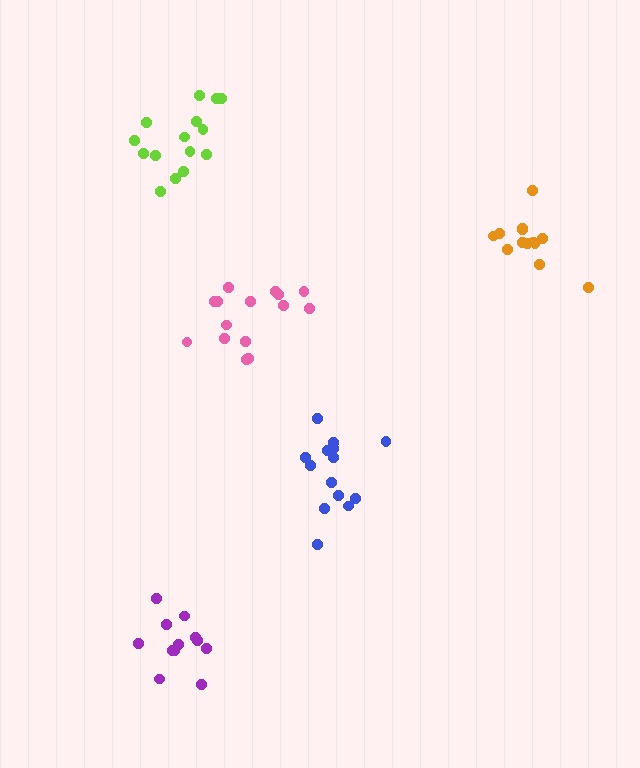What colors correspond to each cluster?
The clusters are colored: pink, purple, blue, lime, orange.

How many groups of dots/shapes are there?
There are 5 groups.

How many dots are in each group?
Group 1: 15 dots, Group 2: 12 dots, Group 3: 14 dots, Group 4: 15 dots, Group 5: 13 dots (69 total).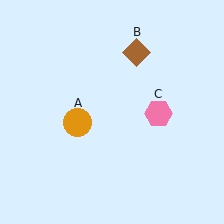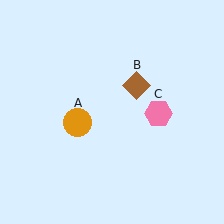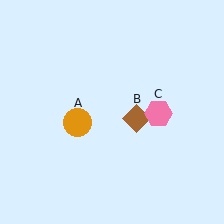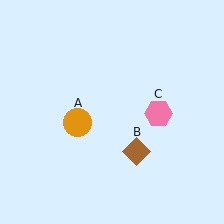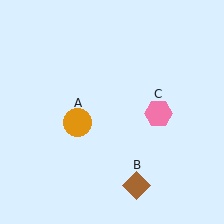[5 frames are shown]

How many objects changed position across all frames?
1 object changed position: brown diamond (object B).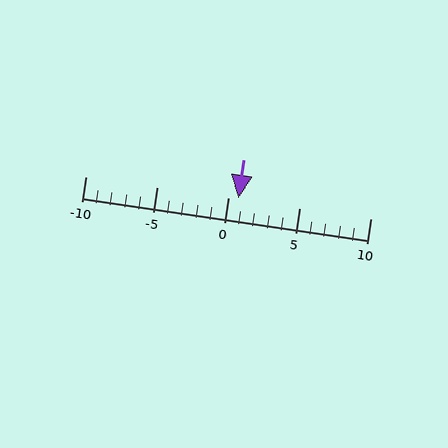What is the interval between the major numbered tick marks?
The major tick marks are spaced 5 units apart.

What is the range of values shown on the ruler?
The ruler shows values from -10 to 10.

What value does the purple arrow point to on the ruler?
The purple arrow points to approximately 1.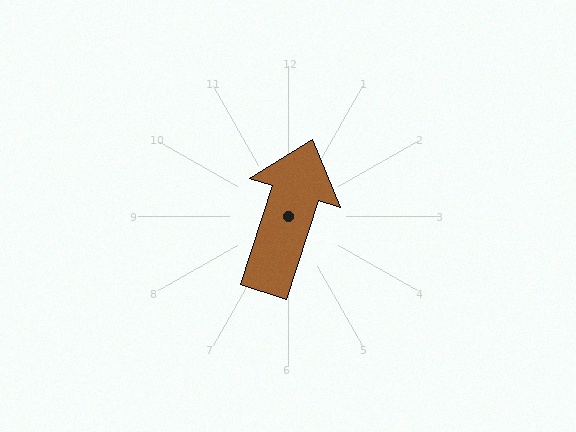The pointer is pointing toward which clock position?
Roughly 1 o'clock.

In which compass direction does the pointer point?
North.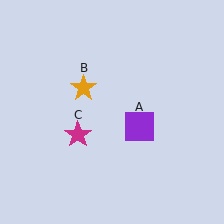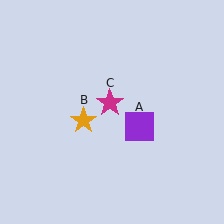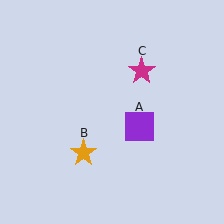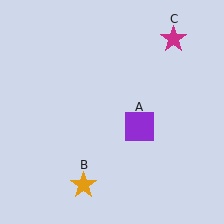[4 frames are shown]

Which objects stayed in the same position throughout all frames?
Purple square (object A) remained stationary.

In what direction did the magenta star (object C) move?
The magenta star (object C) moved up and to the right.